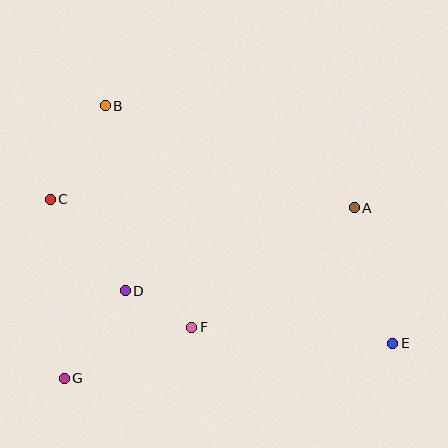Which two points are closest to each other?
Points D and F are closest to each other.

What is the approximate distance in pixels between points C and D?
The distance between C and D is approximately 118 pixels.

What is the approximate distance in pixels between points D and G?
The distance between D and G is approximately 106 pixels.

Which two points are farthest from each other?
Points B and E are farthest from each other.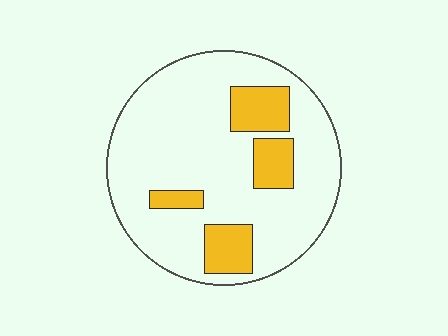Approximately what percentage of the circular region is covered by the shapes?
Approximately 20%.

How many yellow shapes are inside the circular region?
4.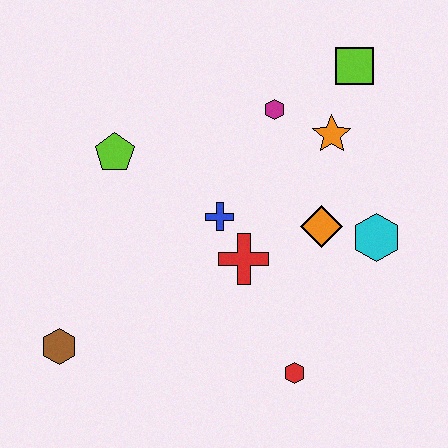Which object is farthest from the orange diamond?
The brown hexagon is farthest from the orange diamond.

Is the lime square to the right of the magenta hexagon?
Yes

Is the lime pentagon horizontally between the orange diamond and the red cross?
No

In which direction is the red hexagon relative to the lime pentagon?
The red hexagon is below the lime pentagon.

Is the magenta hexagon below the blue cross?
No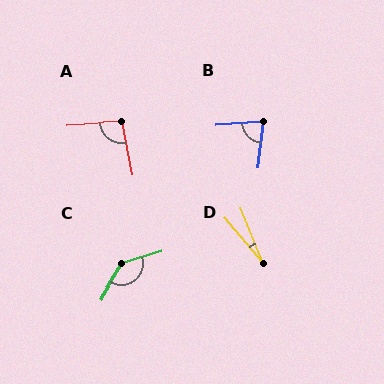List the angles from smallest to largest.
D (18°), B (80°), A (98°), C (137°).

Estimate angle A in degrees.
Approximately 98 degrees.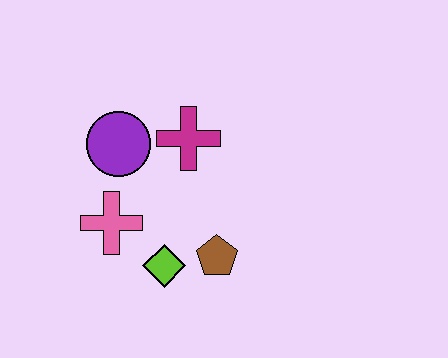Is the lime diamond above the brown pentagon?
No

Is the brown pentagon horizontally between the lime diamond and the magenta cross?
No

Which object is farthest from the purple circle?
The brown pentagon is farthest from the purple circle.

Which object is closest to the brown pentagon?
The lime diamond is closest to the brown pentagon.